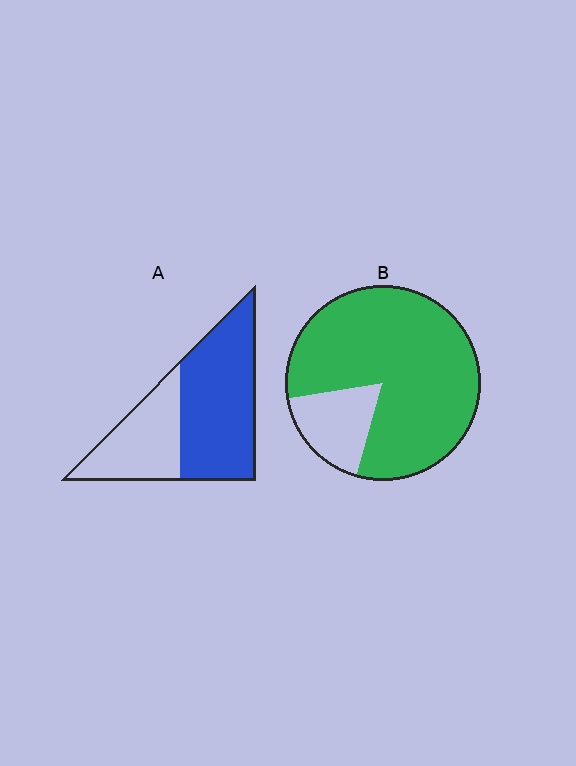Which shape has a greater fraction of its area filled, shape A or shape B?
Shape B.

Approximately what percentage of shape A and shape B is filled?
A is approximately 65% and B is approximately 80%.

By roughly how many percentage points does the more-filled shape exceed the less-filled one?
By roughly 20 percentage points (B over A).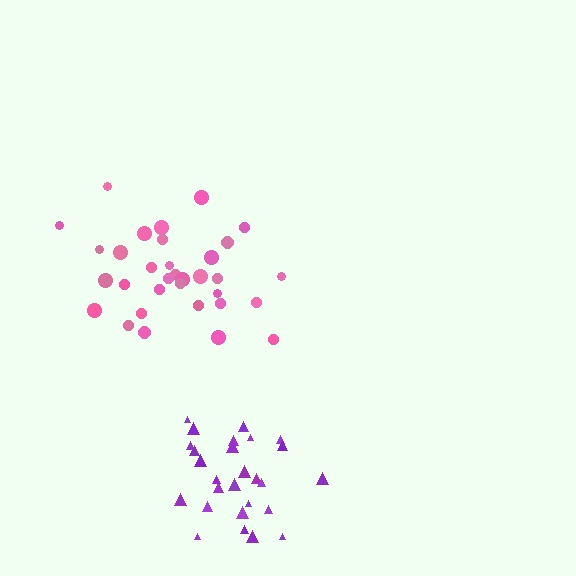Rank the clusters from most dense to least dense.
purple, pink.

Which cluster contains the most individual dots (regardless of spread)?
Pink (33).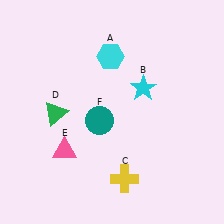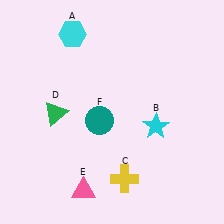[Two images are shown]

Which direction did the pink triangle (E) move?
The pink triangle (E) moved down.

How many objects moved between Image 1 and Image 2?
3 objects moved between the two images.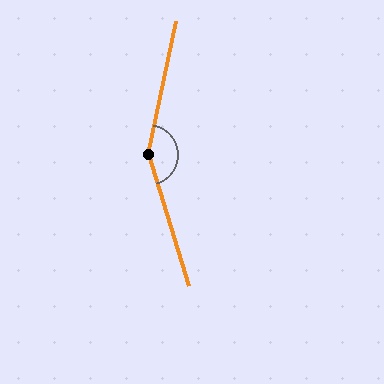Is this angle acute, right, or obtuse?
It is obtuse.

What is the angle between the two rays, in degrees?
Approximately 151 degrees.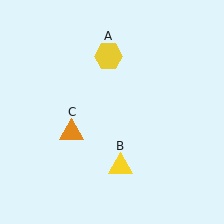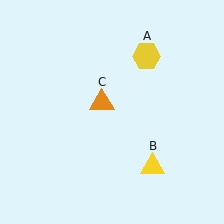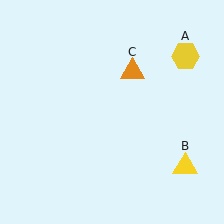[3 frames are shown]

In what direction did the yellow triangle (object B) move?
The yellow triangle (object B) moved right.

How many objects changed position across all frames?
3 objects changed position: yellow hexagon (object A), yellow triangle (object B), orange triangle (object C).